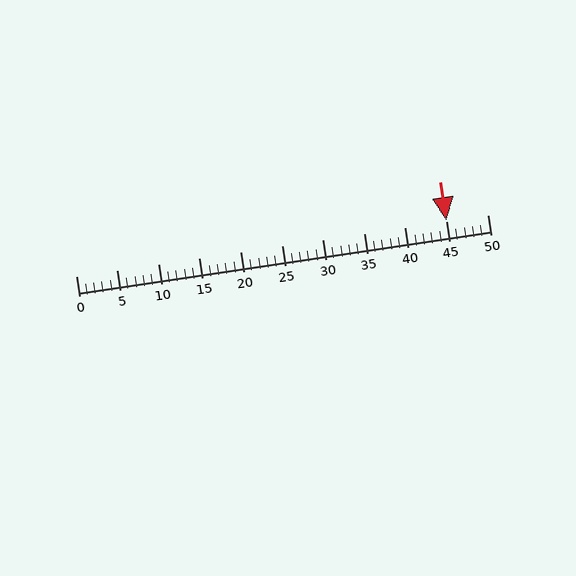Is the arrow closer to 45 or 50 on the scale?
The arrow is closer to 45.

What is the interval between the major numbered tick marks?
The major tick marks are spaced 5 units apart.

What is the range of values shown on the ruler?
The ruler shows values from 0 to 50.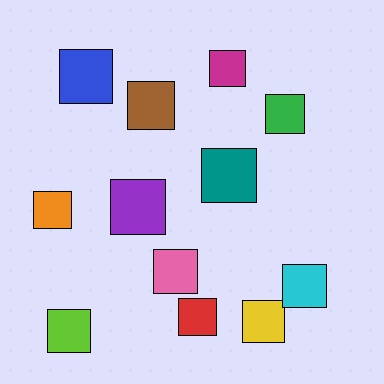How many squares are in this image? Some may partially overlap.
There are 12 squares.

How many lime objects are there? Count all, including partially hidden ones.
There is 1 lime object.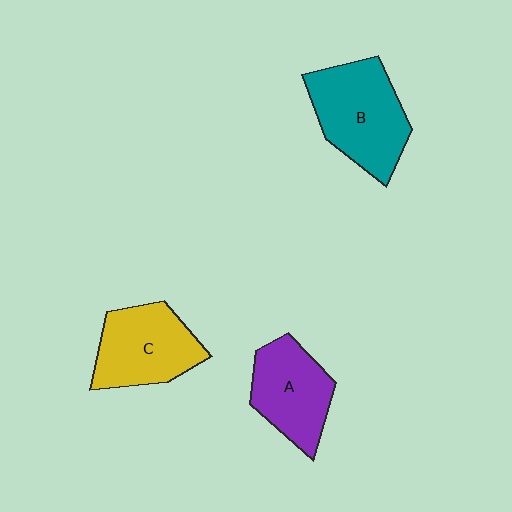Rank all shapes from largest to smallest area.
From largest to smallest: B (teal), C (yellow), A (purple).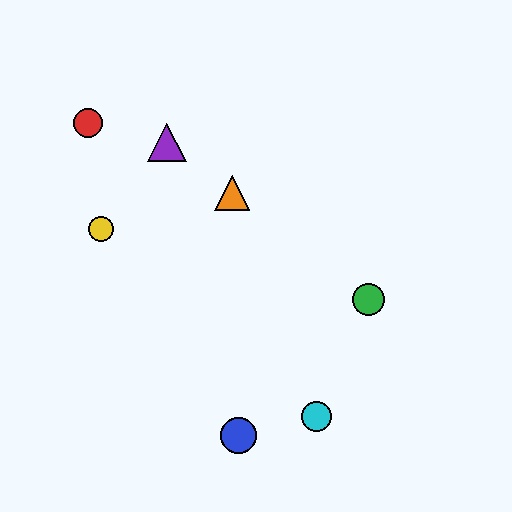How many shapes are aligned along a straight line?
3 shapes (the green circle, the purple triangle, the orange triangle) are aligned along a straight line.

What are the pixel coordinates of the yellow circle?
The yellow circle is at (101, 229).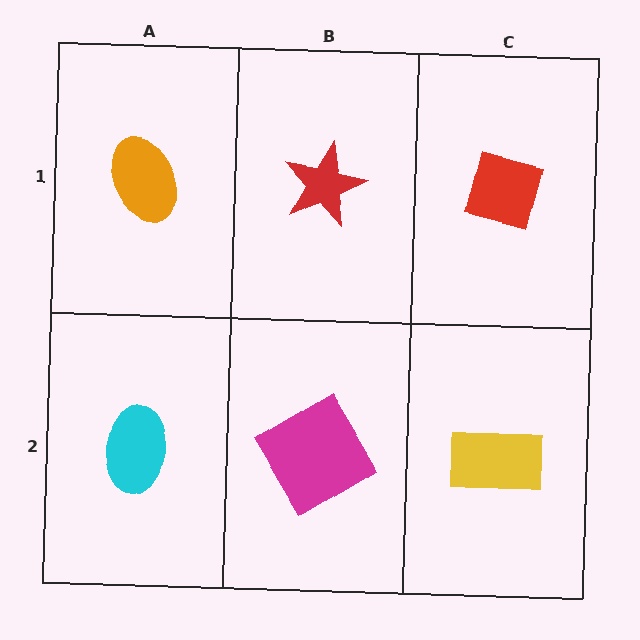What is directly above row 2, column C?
A red square.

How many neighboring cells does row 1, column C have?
2.